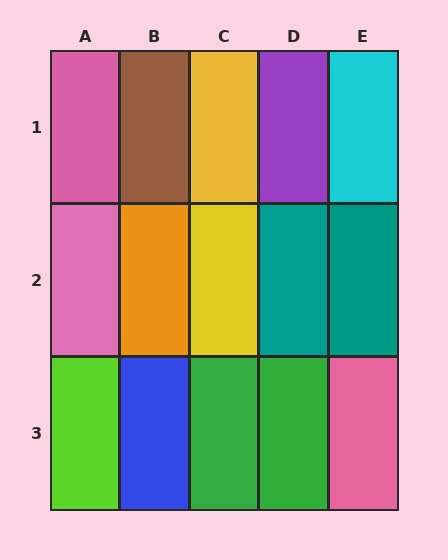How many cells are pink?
3 cells are pink.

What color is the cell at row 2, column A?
Pink.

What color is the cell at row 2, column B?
Orange.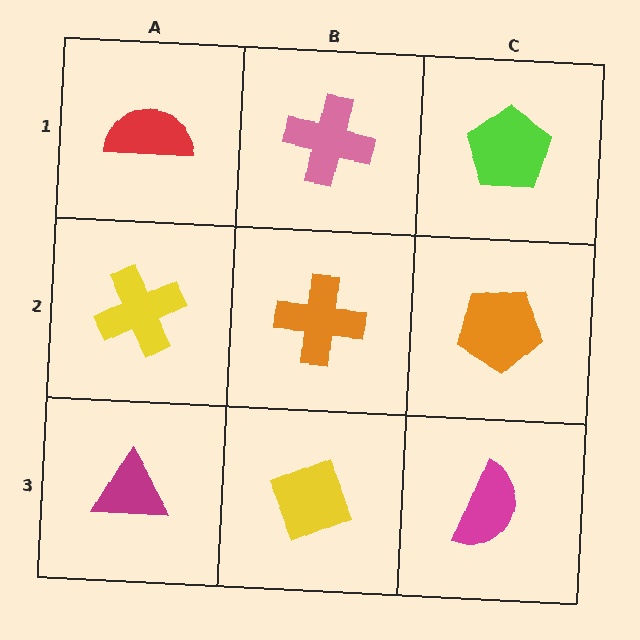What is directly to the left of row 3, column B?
A magenta triangle.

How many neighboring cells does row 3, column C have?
2.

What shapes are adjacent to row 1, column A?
A yellow cross (row 2, column A), a pink cross (row 1, column B).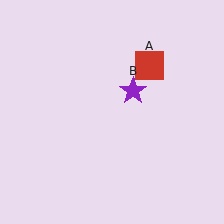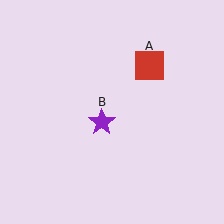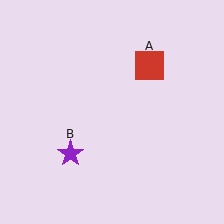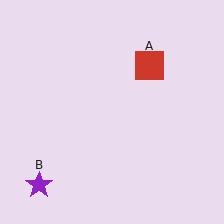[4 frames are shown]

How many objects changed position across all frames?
1 object changed position: purple star (object B).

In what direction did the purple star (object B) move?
The purple star (object B) moved down and to the left.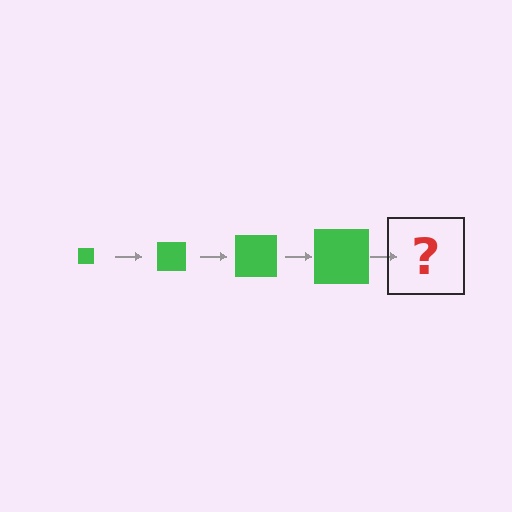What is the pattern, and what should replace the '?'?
The pattern is that the square gets progressively larger each step. The '?' should be a green square, larger than the previous one.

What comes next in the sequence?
The next element should be a green square, larger than the previous one.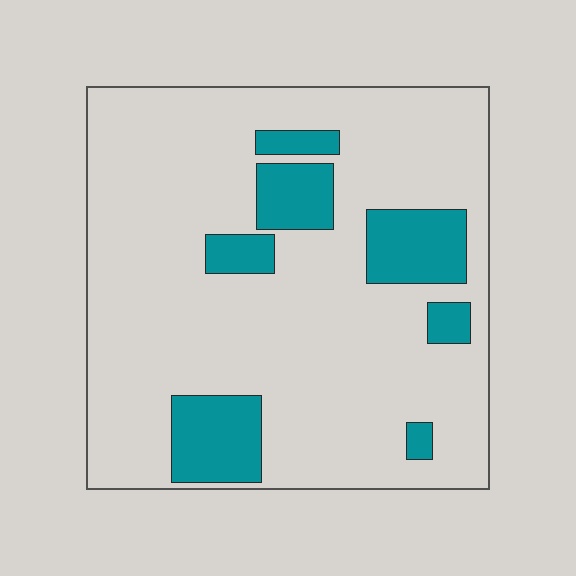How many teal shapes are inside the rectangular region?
7.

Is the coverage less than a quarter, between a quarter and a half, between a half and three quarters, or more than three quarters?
Less than a quarter.